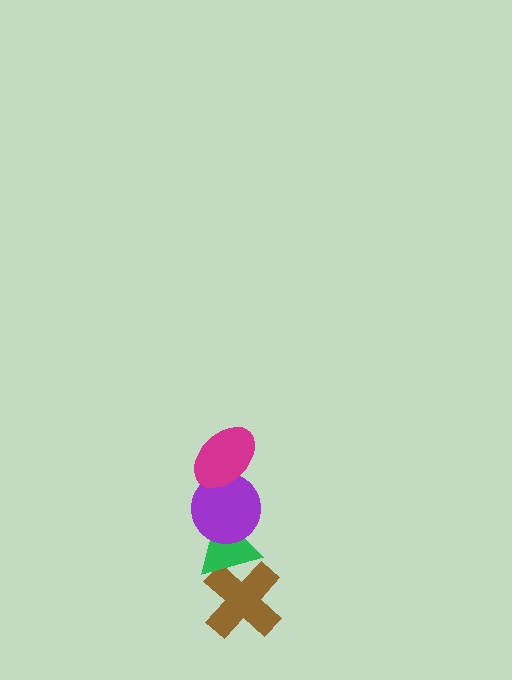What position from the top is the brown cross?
The brown cross is 4th from the top.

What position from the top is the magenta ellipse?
The magenta ellipse is 1st from the top.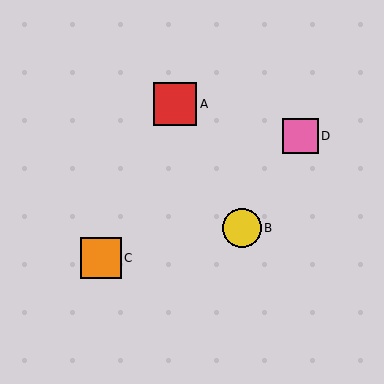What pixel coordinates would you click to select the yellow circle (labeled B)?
Click at (242, 228) to select the yellow circle B.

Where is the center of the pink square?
The center of the pink square is at (301, 136).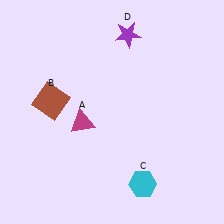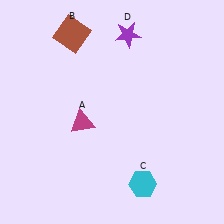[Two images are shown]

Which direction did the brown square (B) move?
The brown square (B) moved up.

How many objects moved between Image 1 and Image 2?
1 object moved between the two images.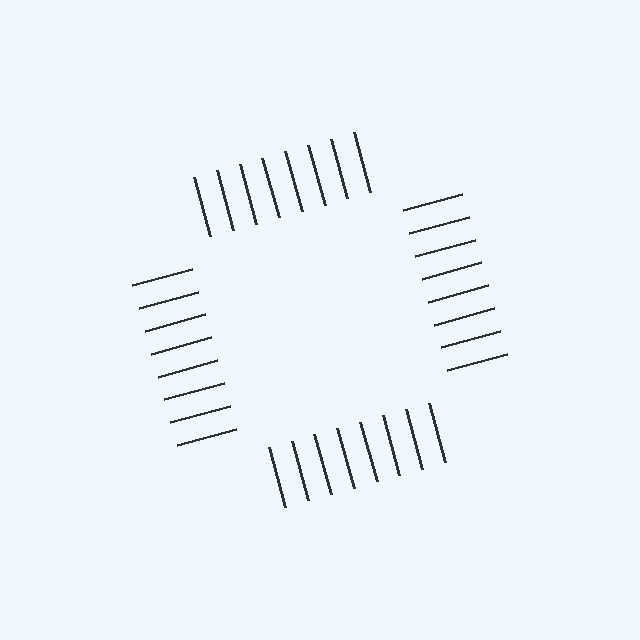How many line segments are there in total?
32 — 8 along each of the 4 edges.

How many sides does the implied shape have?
4 sides — the line-ends trace a square.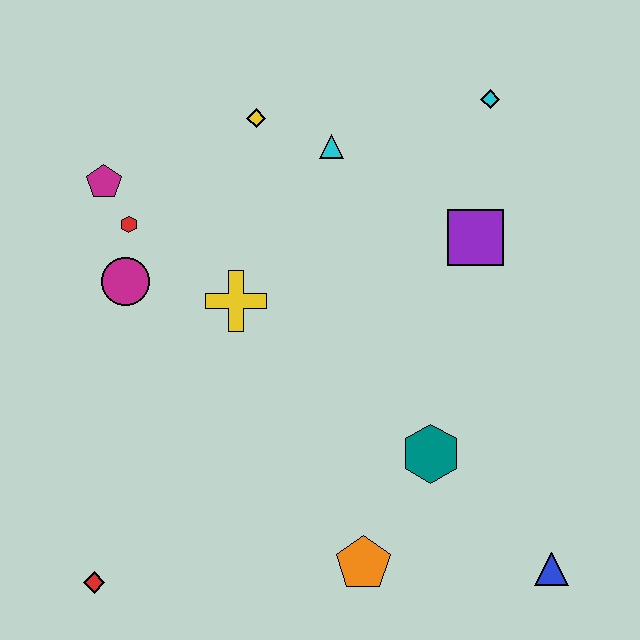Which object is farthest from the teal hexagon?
The magenta pentagon is farthest from the teal hexagon.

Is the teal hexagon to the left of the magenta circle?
No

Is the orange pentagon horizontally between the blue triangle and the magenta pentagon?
Yes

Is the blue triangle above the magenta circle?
No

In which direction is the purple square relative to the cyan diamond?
The purple square is below the cyan diamond.